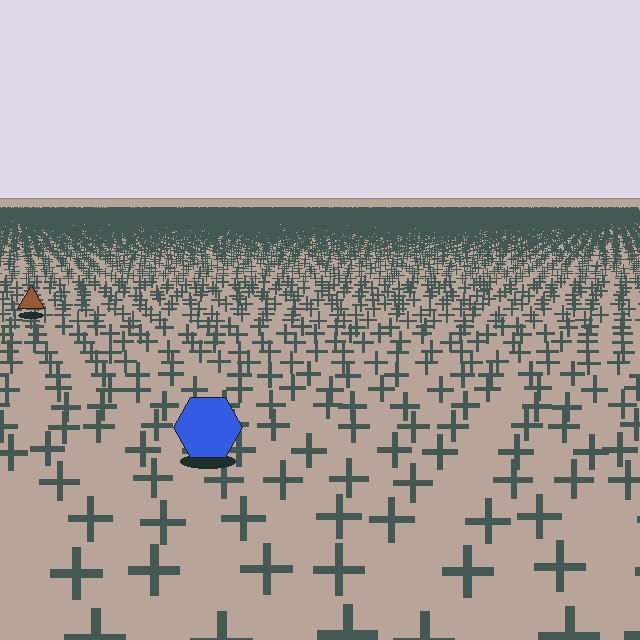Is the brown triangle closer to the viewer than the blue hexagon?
No. The blue hexagon is closer — you can tell from the texture gradient: the ground texture is coarser near it.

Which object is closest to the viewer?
The blue hexagon is closest. The texture marks near it are larger and more spread out.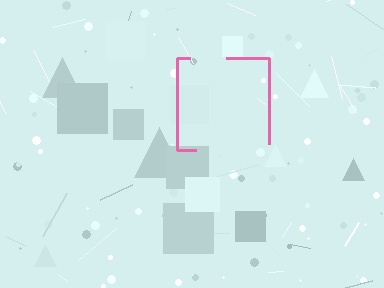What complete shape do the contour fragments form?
The contour fragments form a square.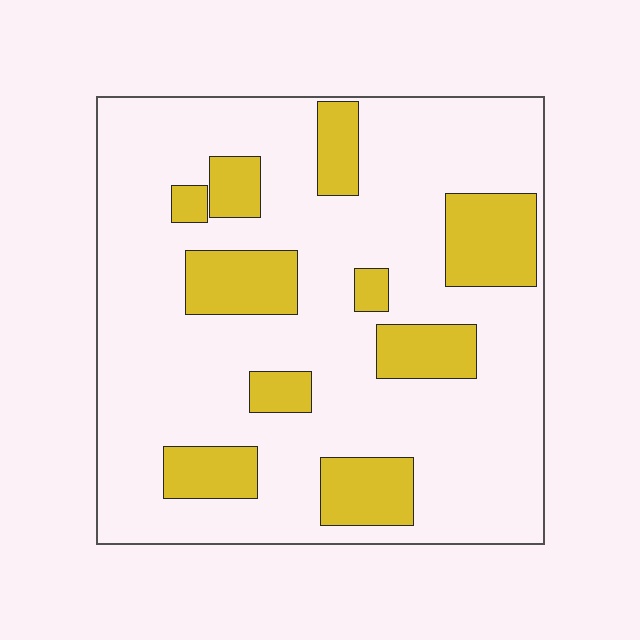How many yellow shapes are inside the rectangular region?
10.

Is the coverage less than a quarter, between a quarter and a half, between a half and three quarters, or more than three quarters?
Less than a quarter.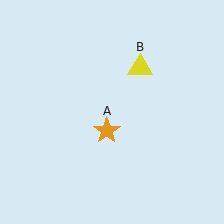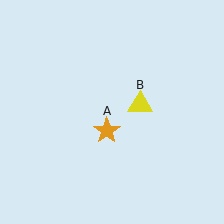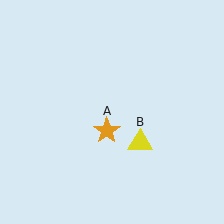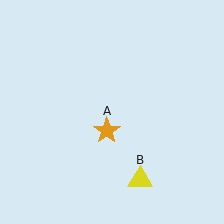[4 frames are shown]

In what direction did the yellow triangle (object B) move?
The yellow triangle (object B) moved down.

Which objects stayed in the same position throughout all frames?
Orange star (object A) remained stationary.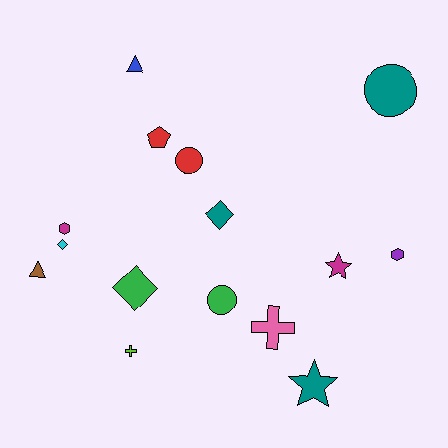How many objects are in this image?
There are 15 objects.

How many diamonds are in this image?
There are 3 diamonds.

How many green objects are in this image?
There are 2 green objects.